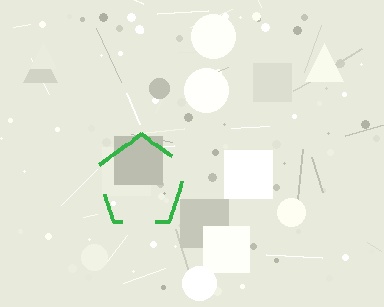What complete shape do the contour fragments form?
The contour fragments form a pentagon.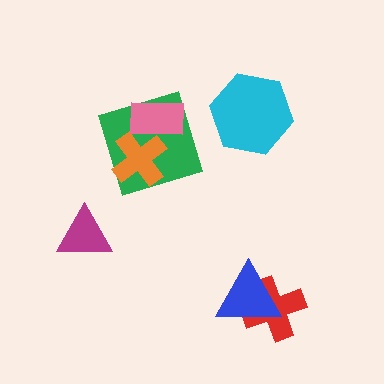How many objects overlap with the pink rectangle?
2 objects overlap with the pink rectangle.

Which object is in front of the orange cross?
The pink rectangle is in front of the orange cross.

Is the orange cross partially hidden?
Yes, it is partially covered by another shape.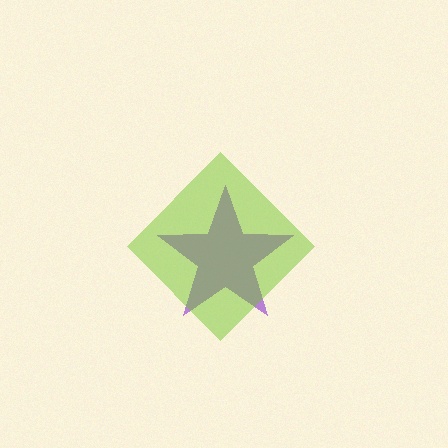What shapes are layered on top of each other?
The layered shapes are: a purple star, a lime diamond.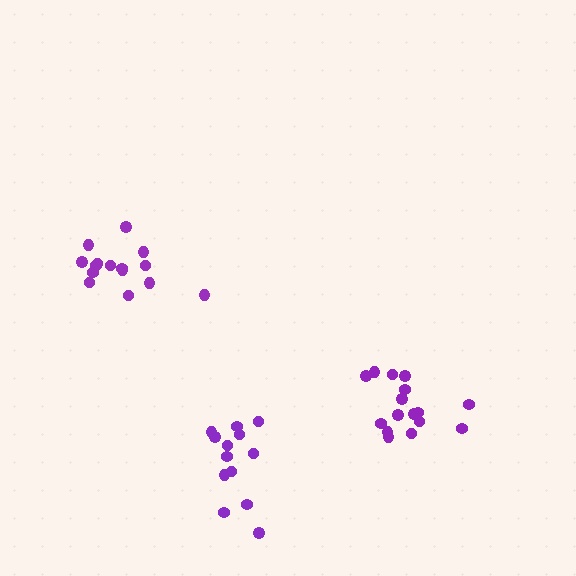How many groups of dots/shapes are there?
There are 3 groups.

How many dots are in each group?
Group 1: 13 dots, Group 2: 15 dots, Group 3: 16 dots (44 total).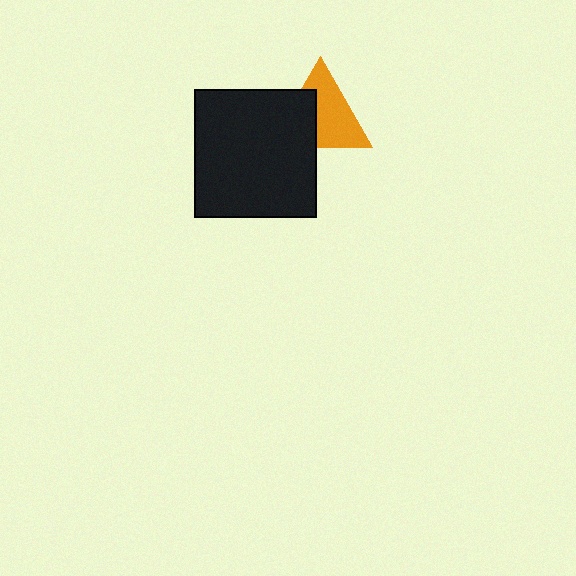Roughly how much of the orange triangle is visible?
About half of it is visible (roughly 60%).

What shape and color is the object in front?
The object in front is a black rectangle.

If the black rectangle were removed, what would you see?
You would see the complete orange triangle.